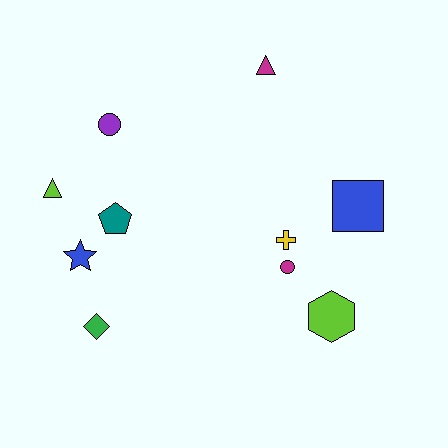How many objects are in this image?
There are 10 objects.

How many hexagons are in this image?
There is 1 hexagon.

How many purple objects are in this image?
There is 1 purple object.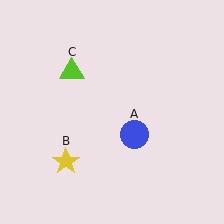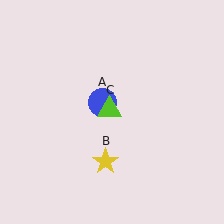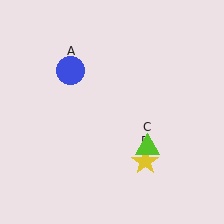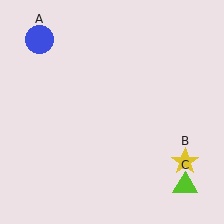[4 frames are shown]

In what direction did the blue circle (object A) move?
The blue circle (object A) moved up and to the left.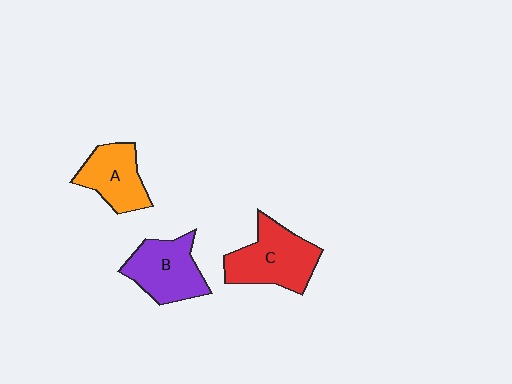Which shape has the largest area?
Shape C (red).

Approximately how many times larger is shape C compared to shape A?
Approximately 1.3 times.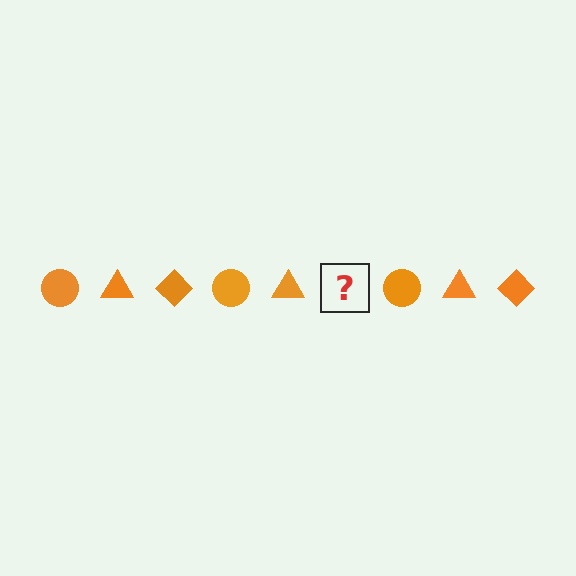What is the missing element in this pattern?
The missing element is an orange diamond.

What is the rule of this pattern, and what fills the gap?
The rule is that the pattern cycles through circle, triangle, diamond shapes in orange. The gap should be filled with an orange diamond.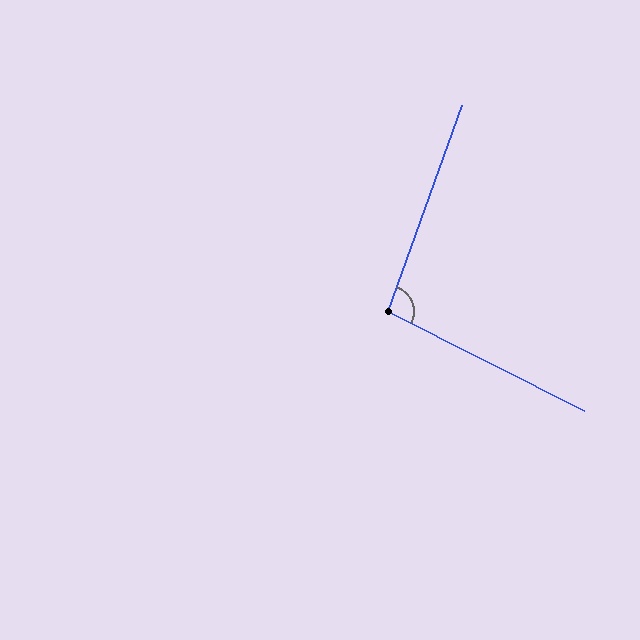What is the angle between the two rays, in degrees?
Approximately 97 degrees.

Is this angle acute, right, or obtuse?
It is obtuse.